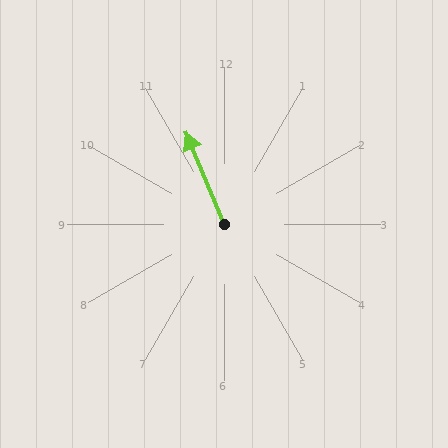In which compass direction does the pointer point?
Northwest.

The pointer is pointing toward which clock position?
Roughly 11 o'clock.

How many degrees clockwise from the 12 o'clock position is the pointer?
Approximately 337 degrees.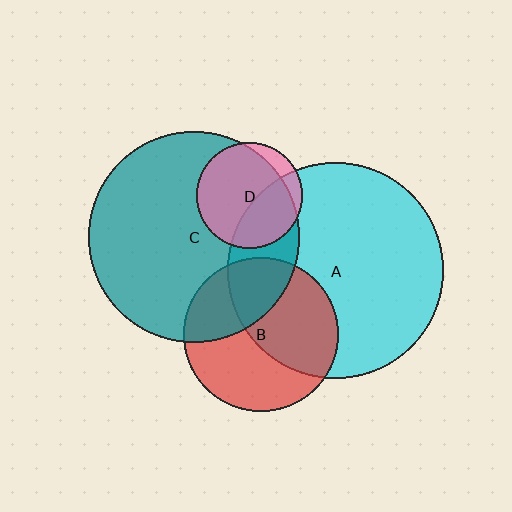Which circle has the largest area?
Circle A (cyan).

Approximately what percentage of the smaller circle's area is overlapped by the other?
Approximately 50%.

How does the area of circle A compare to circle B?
Approximately 2.0 times.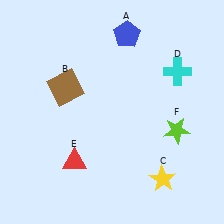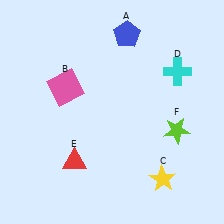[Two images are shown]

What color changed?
The square (B) changed from brown in Image 1 to pink in Image 2.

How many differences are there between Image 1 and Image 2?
There is 1 difference between the two images.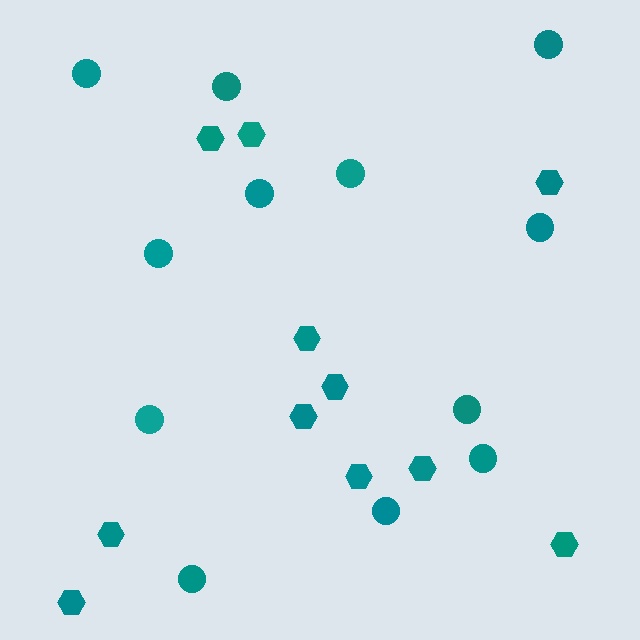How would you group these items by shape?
There are 2 groups: one group of circles (12) and one group of hexagons (11).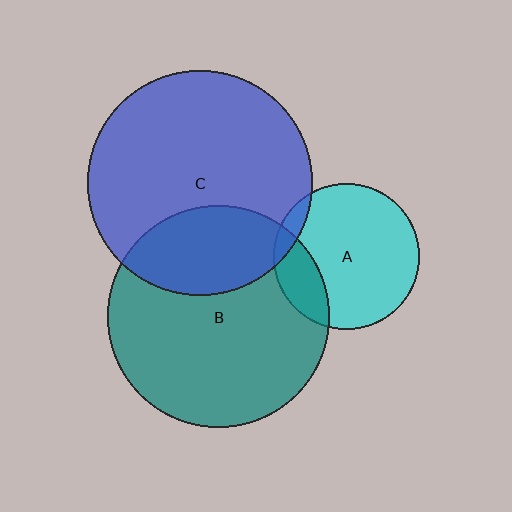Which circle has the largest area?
Circle C (blue).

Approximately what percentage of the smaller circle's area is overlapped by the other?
Approximately 5%.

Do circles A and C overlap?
Yes.